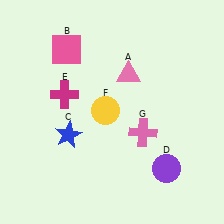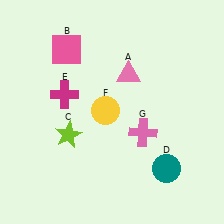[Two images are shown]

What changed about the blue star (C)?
In Image 1, C is blue. In Image 2, it changed to lime.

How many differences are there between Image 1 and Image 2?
There are 2 differences between the two images.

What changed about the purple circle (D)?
In Image 1, D is purple. In Image 2, it changed to teal.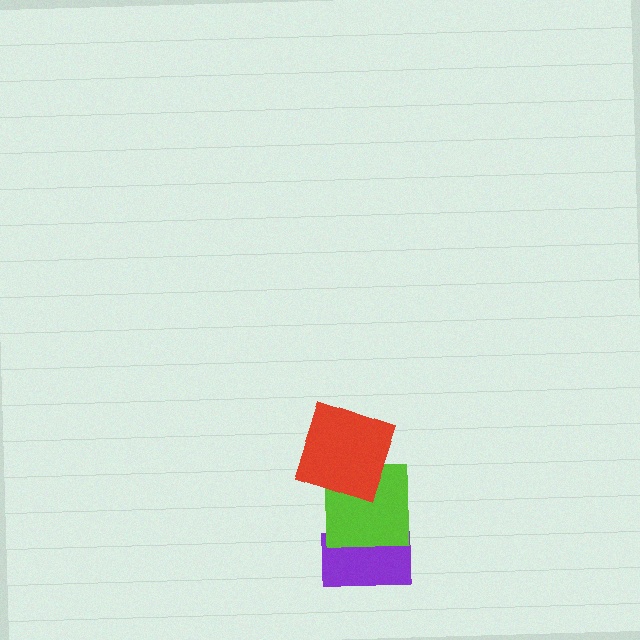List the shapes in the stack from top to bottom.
From top to bottom: the red square, the lime square, the purple rectangle.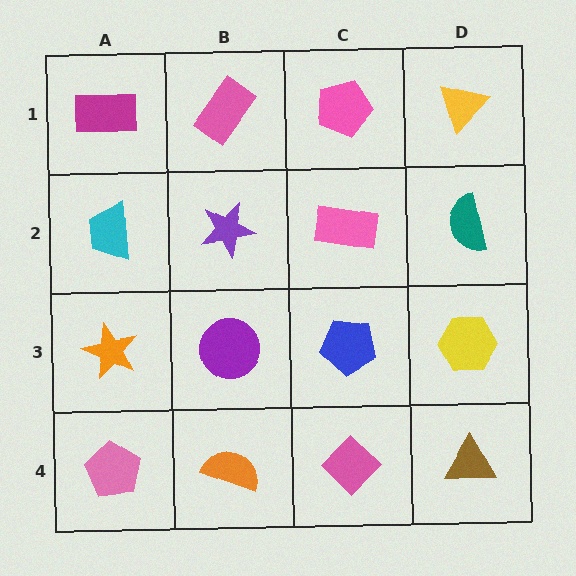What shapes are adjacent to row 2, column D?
A yellow triangle (row 1, column D), a yellow hexagon (row 3, column D), a pink rectangle (row 2, column C).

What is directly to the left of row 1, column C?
A pink rectangle.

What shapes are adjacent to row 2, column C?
A pink pentagon (row 1, column C), a blue pentagon (row 3, column C), a purple star (row 2, column B), a teal semicircle (row 2, column D).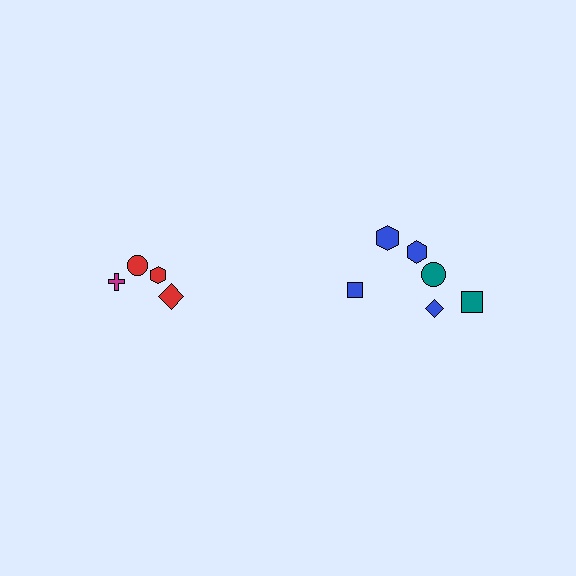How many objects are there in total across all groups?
There are 10 objects.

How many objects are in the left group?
There are 4 objects.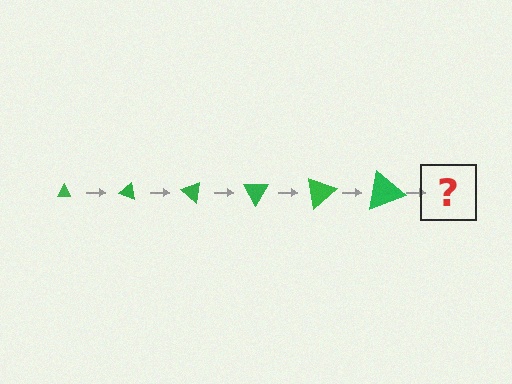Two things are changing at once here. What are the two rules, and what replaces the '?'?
The two rules are that the triangle grows larger each step and it rotates 20 degrees each step. The '?' should be a triangle, larger than the previous one and rotated 120 degrees from the start.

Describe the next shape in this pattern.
It should be a triangle, larger than the previous one and rotated 120 degrees from the start.